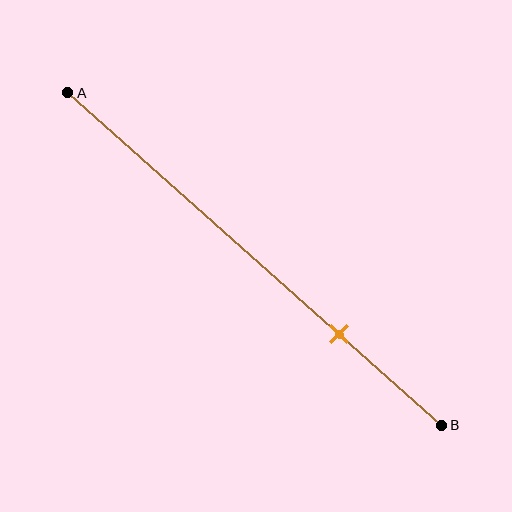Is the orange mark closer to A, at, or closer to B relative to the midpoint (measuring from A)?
The orange mark is closer to point B than the midpoint of segment AB.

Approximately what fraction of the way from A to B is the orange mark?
The orange mark is approximately 75% of the way from A to B.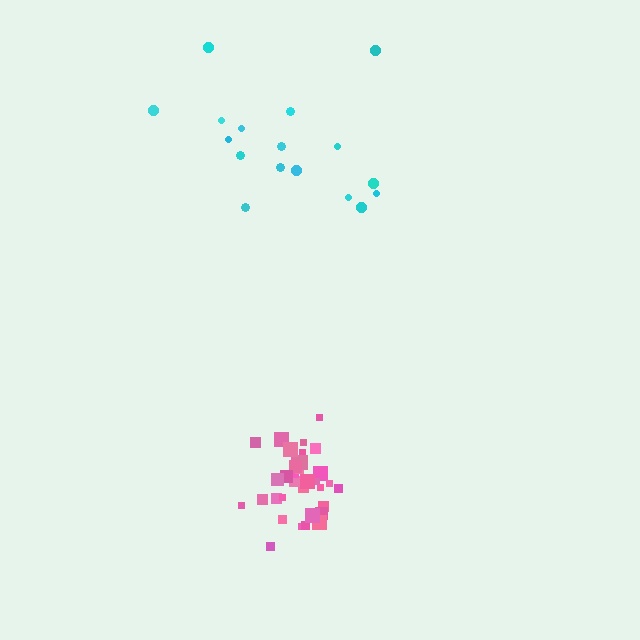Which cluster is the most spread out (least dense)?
Cyan.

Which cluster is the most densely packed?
Pink.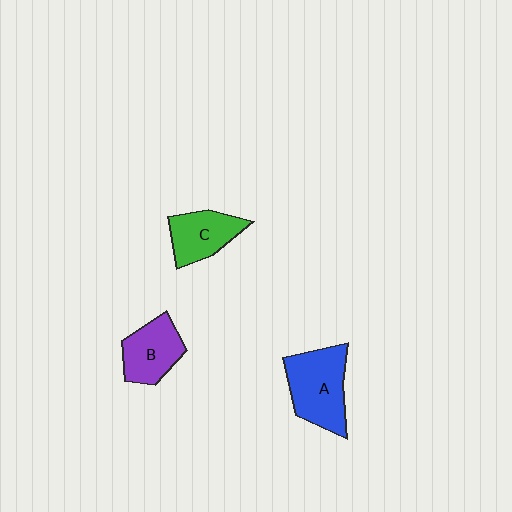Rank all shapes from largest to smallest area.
From largest to smallest: A (blue), B (purple), C (green).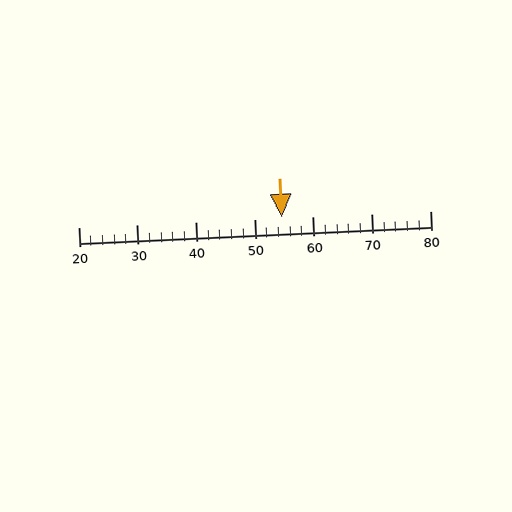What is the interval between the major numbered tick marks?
The major tick marks are spaced 10 units apart.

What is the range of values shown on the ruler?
The ruler shows values from 20 to 80.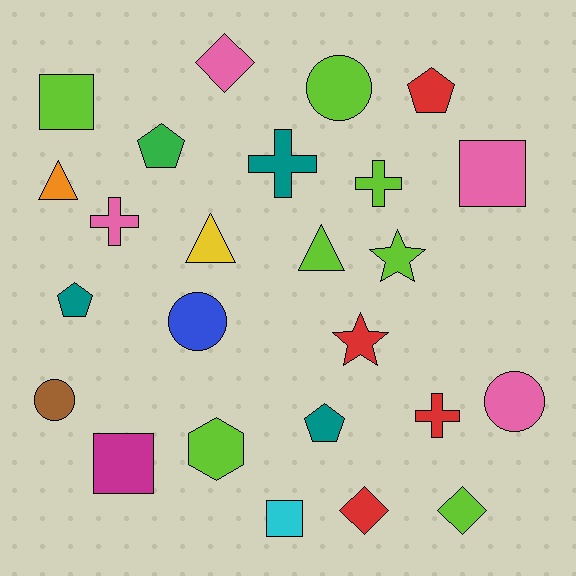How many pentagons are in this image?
There are 4 pentagons.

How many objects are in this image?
There are 25 objects.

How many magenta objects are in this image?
There is 1 magenta object.